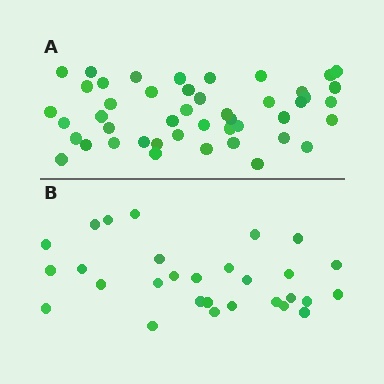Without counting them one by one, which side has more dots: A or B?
Region A (the top region) has more dots.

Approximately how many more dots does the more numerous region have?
Region A has approximately 15 more dots than region B.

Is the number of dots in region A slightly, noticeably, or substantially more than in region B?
Region A has substantially more. The ratio is roughly 1.6 to 1.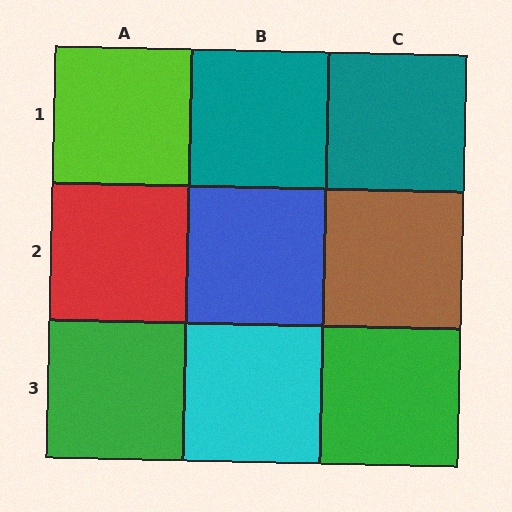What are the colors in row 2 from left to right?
Red, blue, brown.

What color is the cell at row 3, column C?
Green.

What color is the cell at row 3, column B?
Cyan.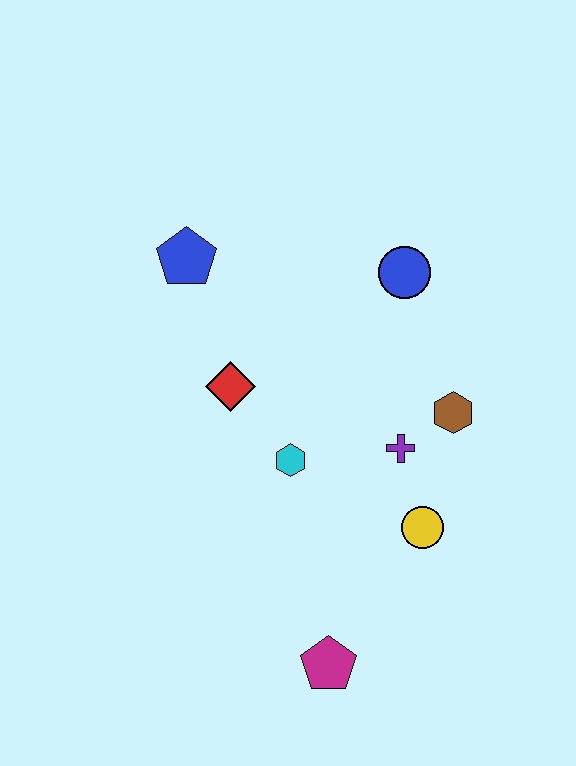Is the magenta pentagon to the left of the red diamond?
No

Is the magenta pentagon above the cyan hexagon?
No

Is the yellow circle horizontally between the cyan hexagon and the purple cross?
No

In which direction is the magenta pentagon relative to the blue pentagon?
The magenta pentagon is below the blue pentagon.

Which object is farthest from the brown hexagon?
The blue pentagon is farthest from the brown hexagon.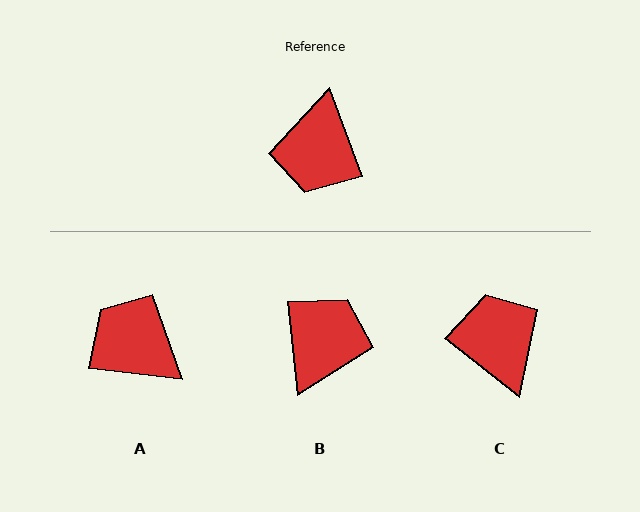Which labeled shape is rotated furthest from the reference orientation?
B, about 166 degrees away.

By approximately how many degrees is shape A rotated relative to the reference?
Approximately 117 degrees clockwise.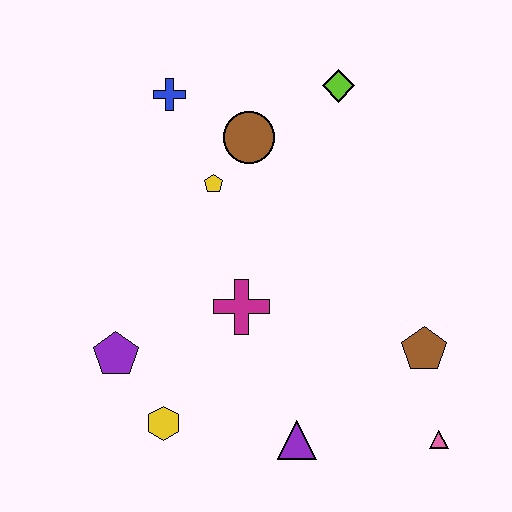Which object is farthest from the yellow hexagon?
The lime diamond is farthest from the yellow hexagon.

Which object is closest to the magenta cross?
The yellow pentagon is closest to the magenta cross.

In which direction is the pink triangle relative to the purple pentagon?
The pink triangle is to the right of the purple pentagon.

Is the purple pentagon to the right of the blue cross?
No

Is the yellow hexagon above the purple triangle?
Yes